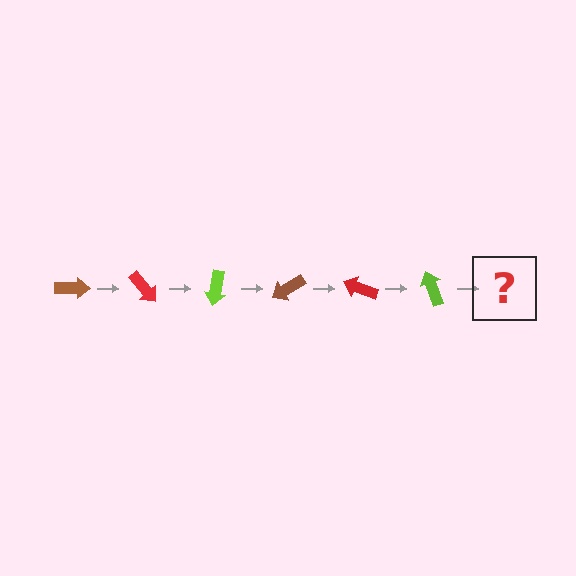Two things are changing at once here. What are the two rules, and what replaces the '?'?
The two rules are that it rotates 50 degrees each step and the color cycles through brown, red, and lime. The '?' should be a brown arrow, rotated 300 degrees from the start.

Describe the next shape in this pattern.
It should be a brown arrow, rotated 300 degrees from the start.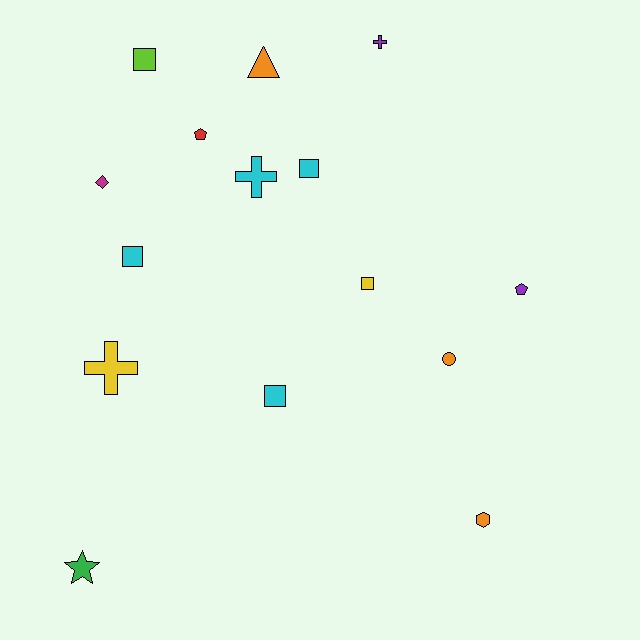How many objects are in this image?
There are 15 objects.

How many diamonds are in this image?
There is 1 diamond.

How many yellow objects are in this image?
There are 2 yellow objects.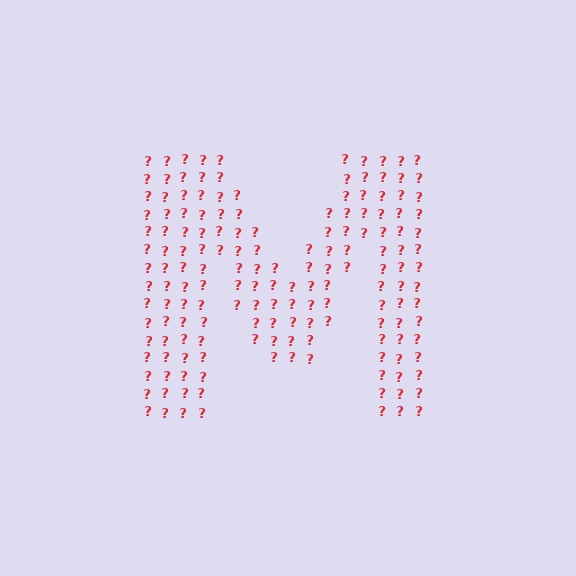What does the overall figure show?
The overall figure shows the letter M.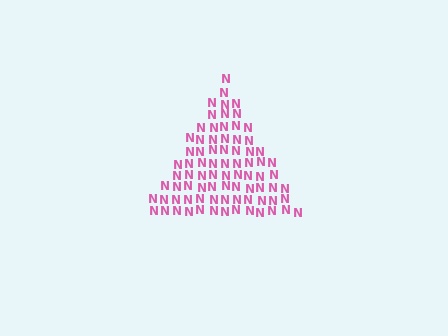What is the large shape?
The large shape is a triangle.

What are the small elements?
The small elements are letter N's.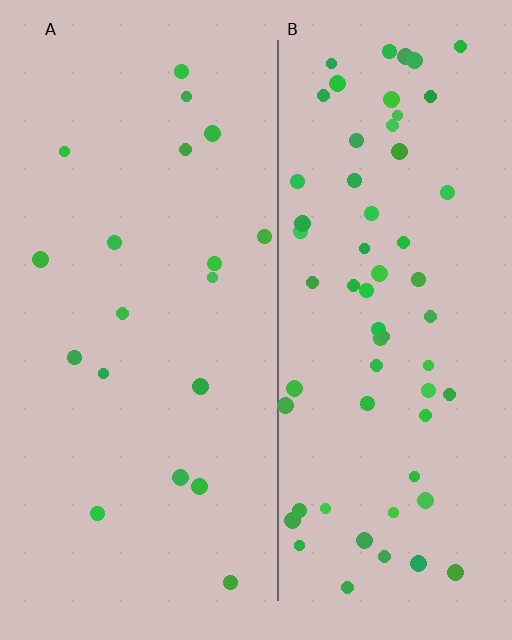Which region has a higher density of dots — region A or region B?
B (the right).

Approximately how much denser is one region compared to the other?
Approximately 3.4× — region B over region A.